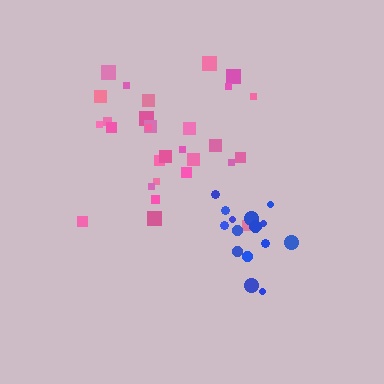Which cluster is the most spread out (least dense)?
Pink.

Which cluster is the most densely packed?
Blue.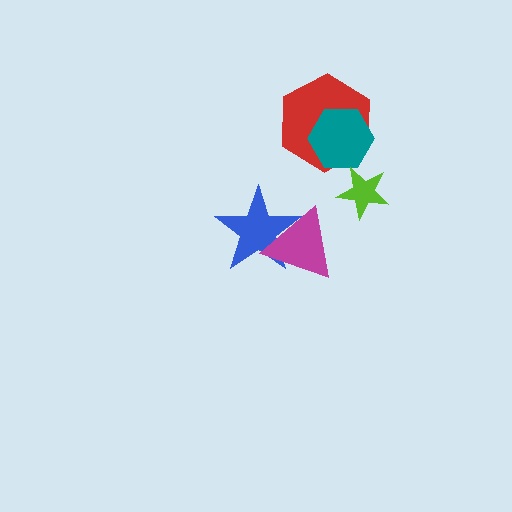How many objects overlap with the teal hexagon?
1 object overlaps with the teal hexagon.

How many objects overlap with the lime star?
0 objects overlap with the lime star.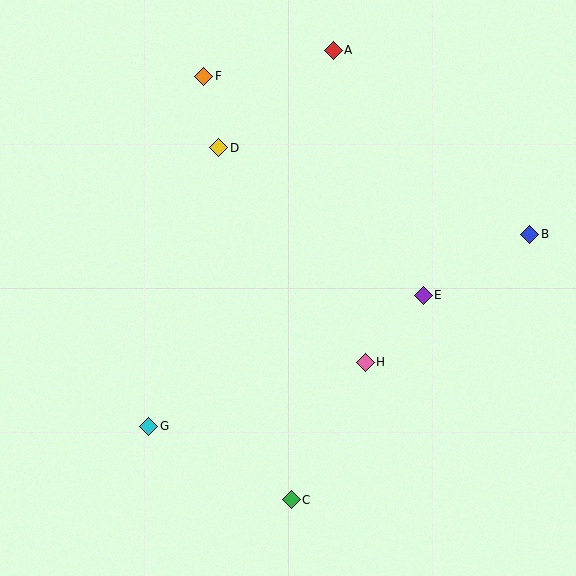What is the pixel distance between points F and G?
The distance between F and G is 354 pixels.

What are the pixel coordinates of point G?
Point G is at (148, 426).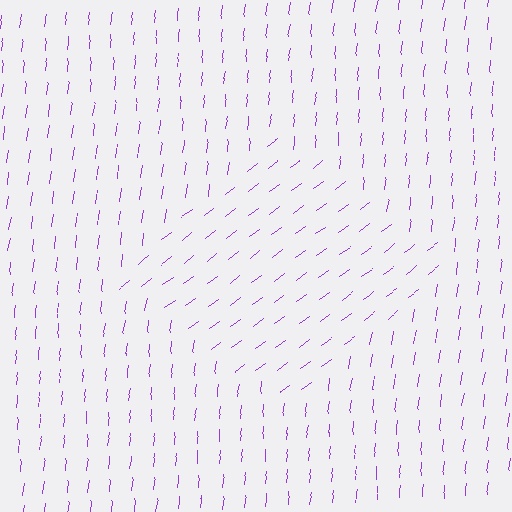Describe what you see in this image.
The image is filled with small purple line segments. A diamond region in the image has lines oriented differently from the surrounding lines, creating a visible texture boundary.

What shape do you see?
I see a diamond.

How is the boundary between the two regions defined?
The boundary is defined purely by a change in line orientation (approximately 45 degrees difference). All lines are the same color and thickness.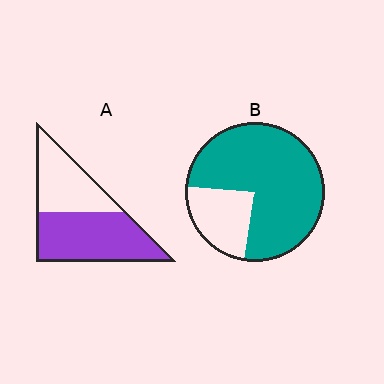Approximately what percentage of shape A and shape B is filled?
A is approximately 60% and B is approximately 75%.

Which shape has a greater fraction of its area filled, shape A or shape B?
Shape B.